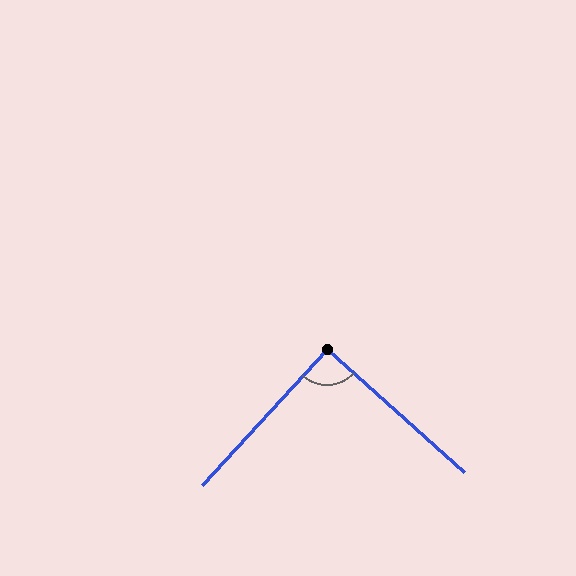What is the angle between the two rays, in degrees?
Approximately 91 degrees.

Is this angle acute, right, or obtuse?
It is approximately a right angle.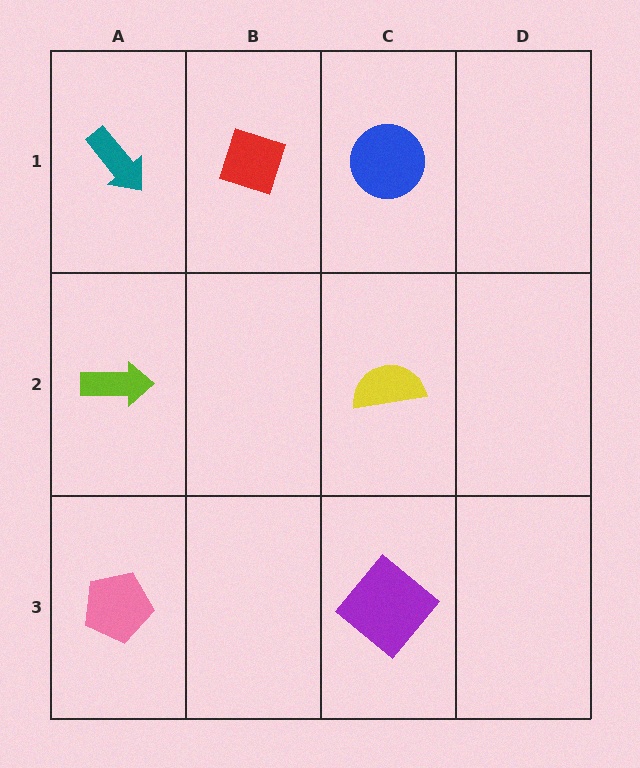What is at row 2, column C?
A yellow semicircle.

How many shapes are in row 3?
2 shapes.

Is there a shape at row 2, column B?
No, that cell is empty.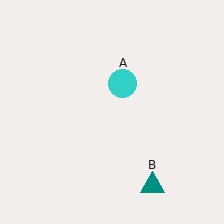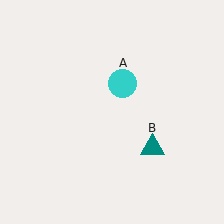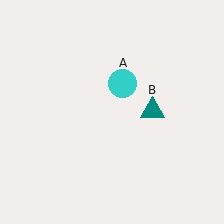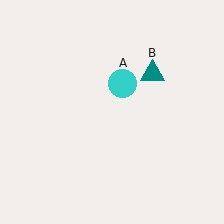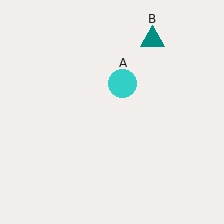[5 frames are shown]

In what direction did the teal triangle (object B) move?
The teal triangle (object B) moved up.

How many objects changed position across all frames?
1 object changed position: teal triangle (object B).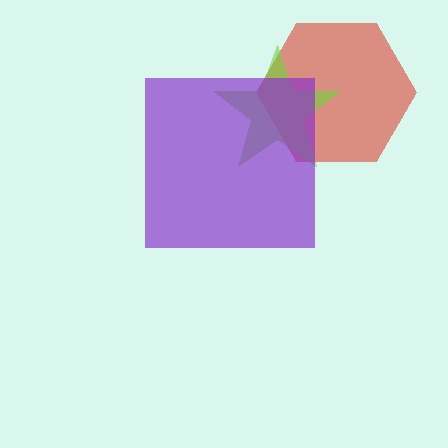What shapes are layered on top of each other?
The layered shapes are: a red hexagon, a lime star, a purple square.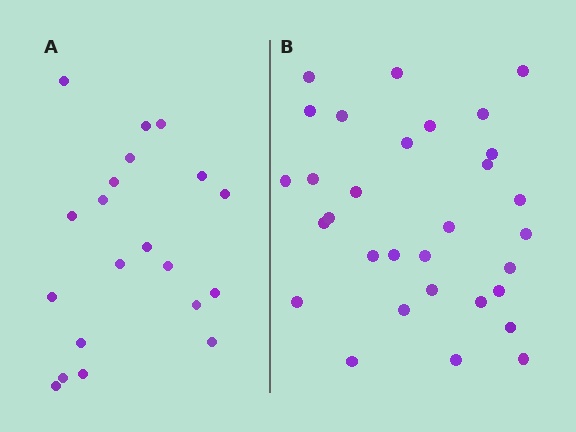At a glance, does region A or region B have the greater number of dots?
Region B (the right region) has more dots.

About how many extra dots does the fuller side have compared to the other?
Region B has roughly 12 or so more dots than region A.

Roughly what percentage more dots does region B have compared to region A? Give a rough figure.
About 55% more.